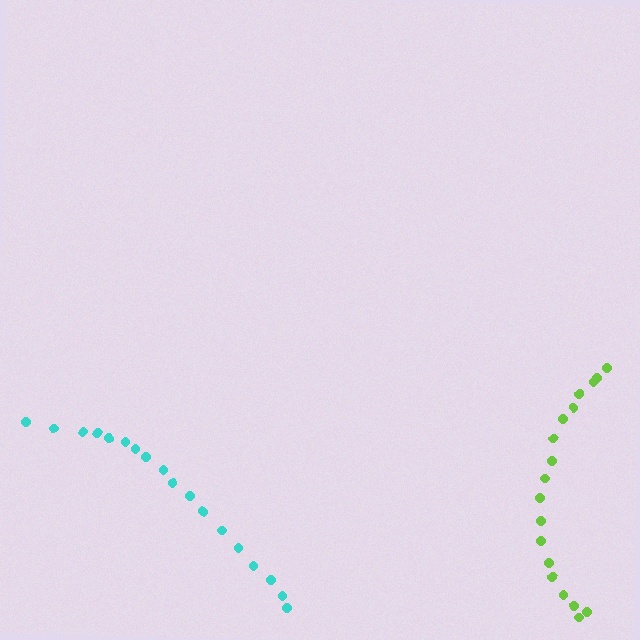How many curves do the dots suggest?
There are 2 distinct paths.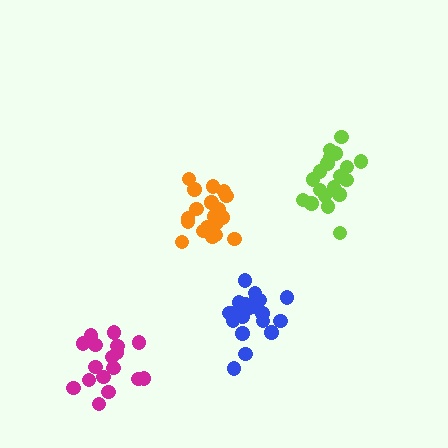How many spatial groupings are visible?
There are 4 spatial groupings.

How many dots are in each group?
Group 1: 17 dots, Group 2: 21 dots, Group 3: 20 dots, Group 4: 20 dots (78 total).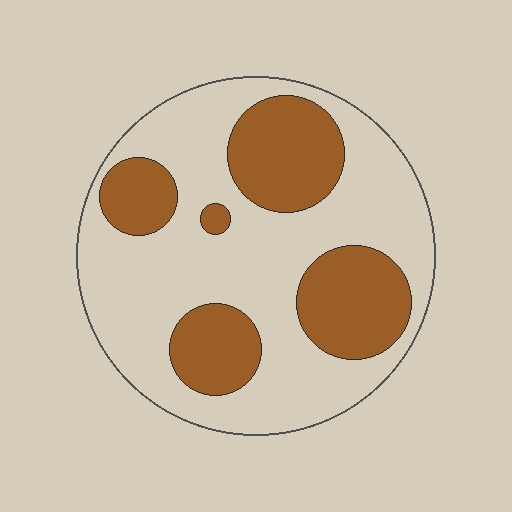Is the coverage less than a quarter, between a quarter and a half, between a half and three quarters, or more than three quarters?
Between a quarter and a half.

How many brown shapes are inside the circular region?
5.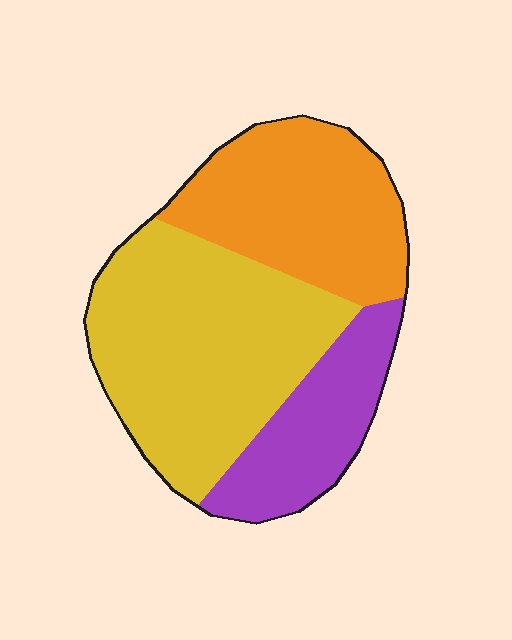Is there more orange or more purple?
Orange.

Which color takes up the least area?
Purple, at roughly 20%.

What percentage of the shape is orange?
Orange takes up about one third (1/3) of the shape.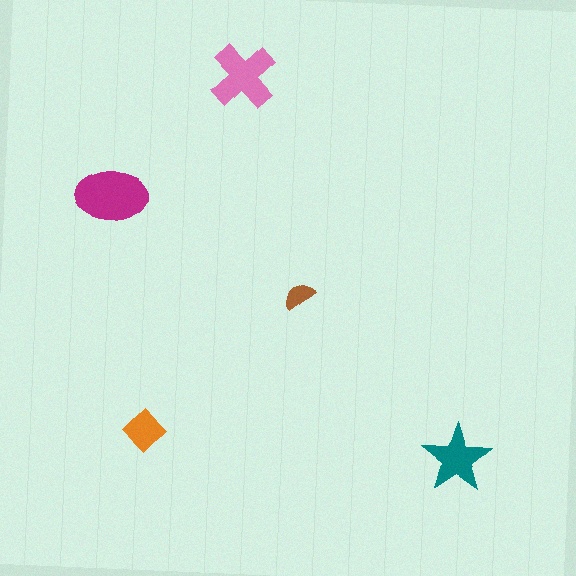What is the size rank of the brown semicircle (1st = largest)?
5th.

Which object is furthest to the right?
The teal star is rightmost.